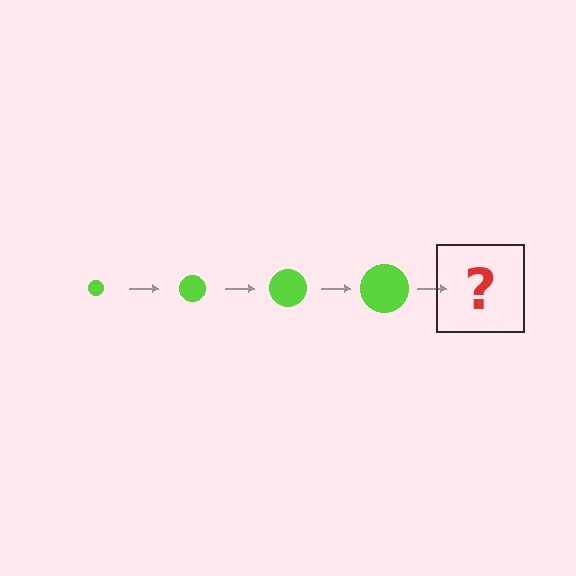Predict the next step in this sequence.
The next step is a lime circle, larger than the previous one.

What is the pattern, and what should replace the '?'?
The pattern is that the circle gets progressively larger each step. The '?' should be a lime circle, larger than the previous one.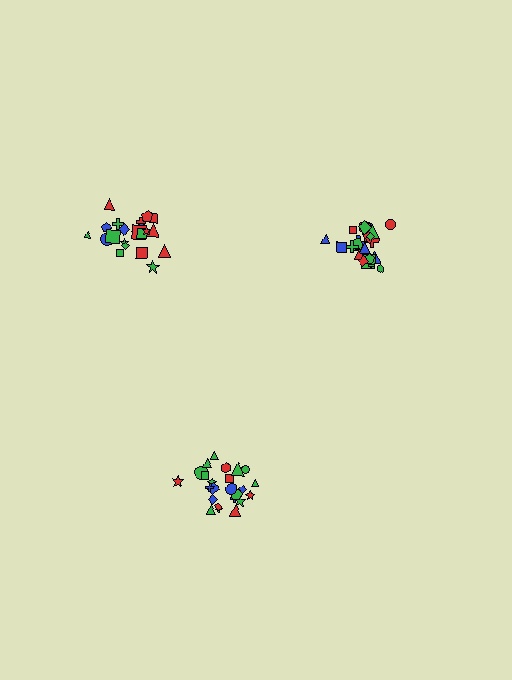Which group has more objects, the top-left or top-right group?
The top-right group.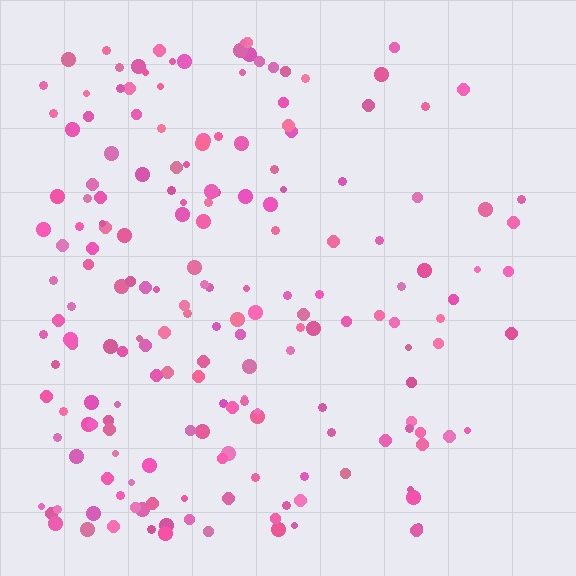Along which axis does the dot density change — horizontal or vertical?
Horizontal.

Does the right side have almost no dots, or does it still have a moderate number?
Still a moderate number, just noticeably fewer than the left.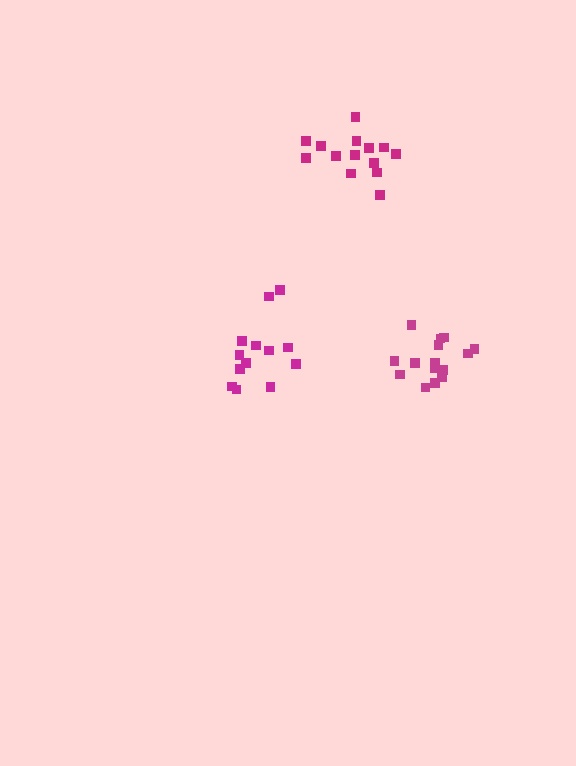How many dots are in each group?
Group 1: 15 dots, Group 2: 14 dots, Group 3: 13 dots (42 total).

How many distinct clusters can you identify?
There are 3 distinct clusters.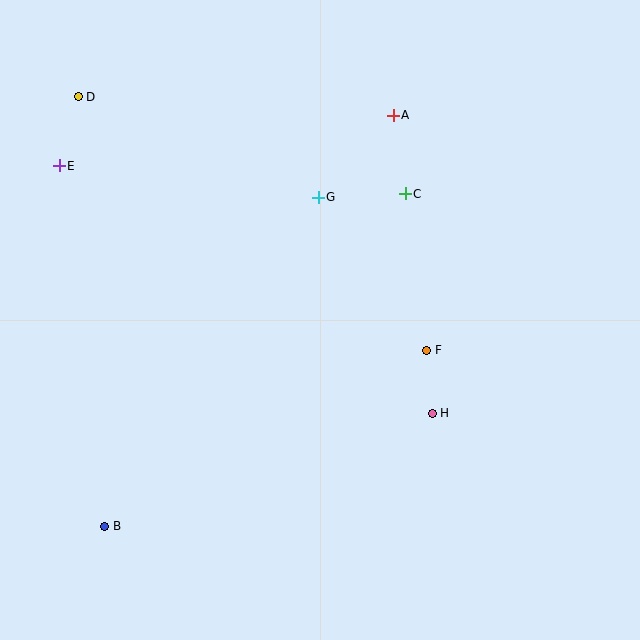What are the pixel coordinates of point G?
Point G is at (318, 197).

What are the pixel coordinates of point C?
Point C is at (405, 194).